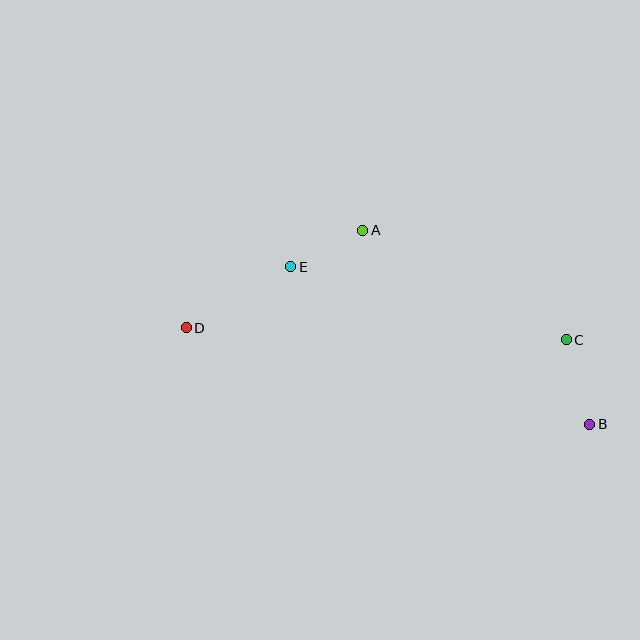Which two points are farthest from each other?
Points B and D are farthest from each other.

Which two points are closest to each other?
Points A and E are closest to each other.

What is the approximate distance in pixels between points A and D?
The distance between A and D is approximately 202 pixels.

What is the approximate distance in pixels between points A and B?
The distance between A and B is approximately 298 pixels.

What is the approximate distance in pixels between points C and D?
The distance between C and D is approximately 381 pixels.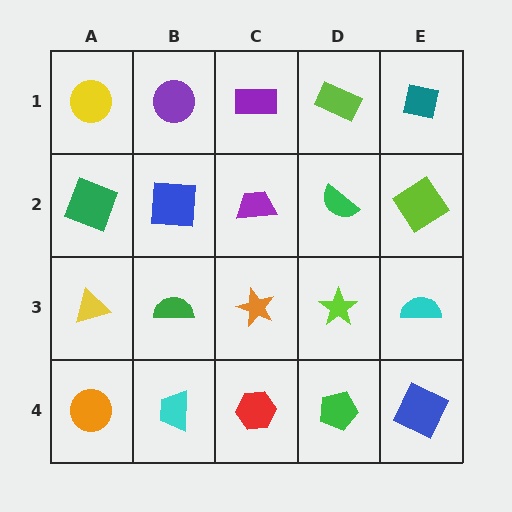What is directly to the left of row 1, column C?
A purple circle.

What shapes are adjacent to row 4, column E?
A cyan semicircle (row 3, column E), a green pentagon (row 4, column D).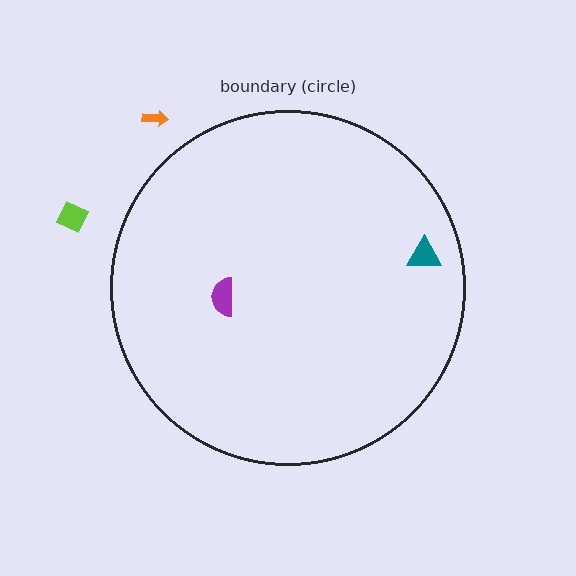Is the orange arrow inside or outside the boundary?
Outside.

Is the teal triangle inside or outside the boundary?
Inside.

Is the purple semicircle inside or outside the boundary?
Inside.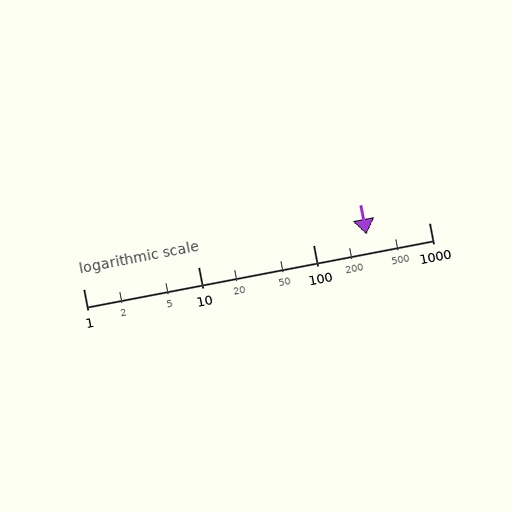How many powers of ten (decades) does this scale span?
The scale spans 3 decades, from 1 to 1000.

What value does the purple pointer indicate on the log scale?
The pointer indicates approximately 290.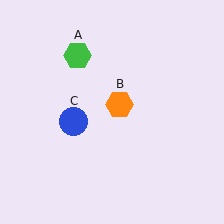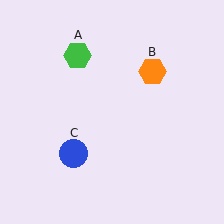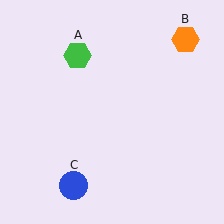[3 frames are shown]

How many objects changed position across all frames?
2 objects changed position: orange hexagon (object B), blue circle (object C).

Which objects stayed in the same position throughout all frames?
Green hexagon (object A) remained stationary.